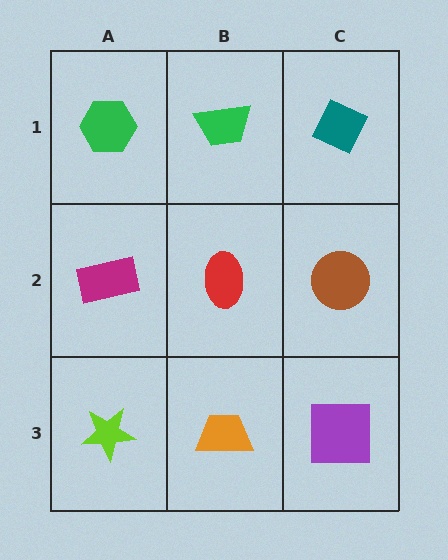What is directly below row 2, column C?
A purple square.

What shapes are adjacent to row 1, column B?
A red ellipse (row 2, column B), a green hexagon (row 1, column A), a teal diamond (row 1, column C).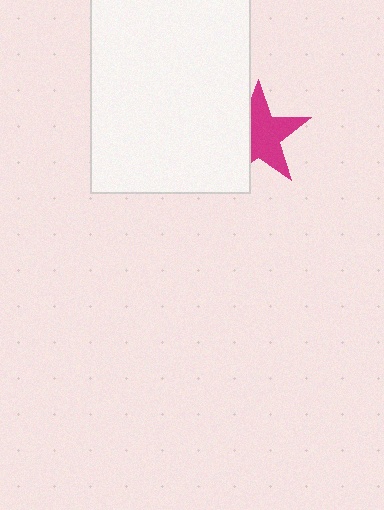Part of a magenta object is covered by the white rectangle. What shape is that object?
It is a star.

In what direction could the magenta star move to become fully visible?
The magenta star could move right. That would shift it out from behind the white rectangle entirely.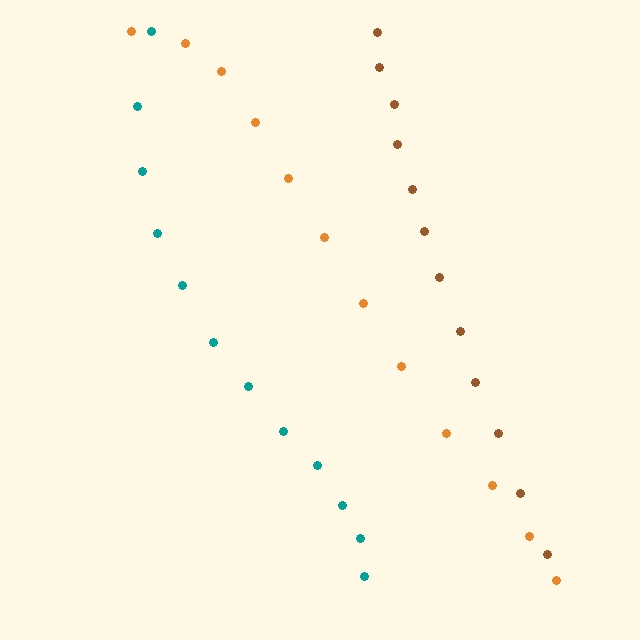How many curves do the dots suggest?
There are 3 distinct paths.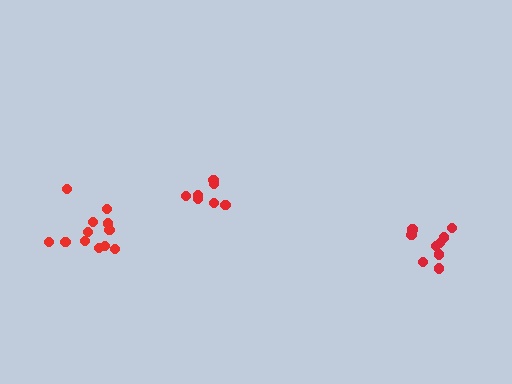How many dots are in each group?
Group 1: 7 dots, Group 2: 9 dots, Group 3: 12 dots (28 total).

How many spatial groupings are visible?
There are 3 spatial groupings.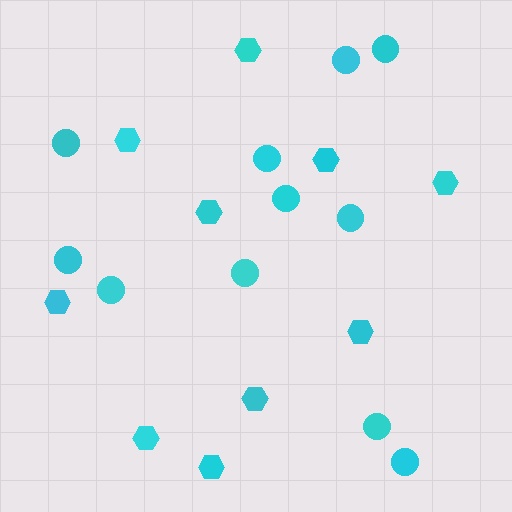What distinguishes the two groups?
There are 2 groups: one group of hexagons (10) and one group of circles (11).